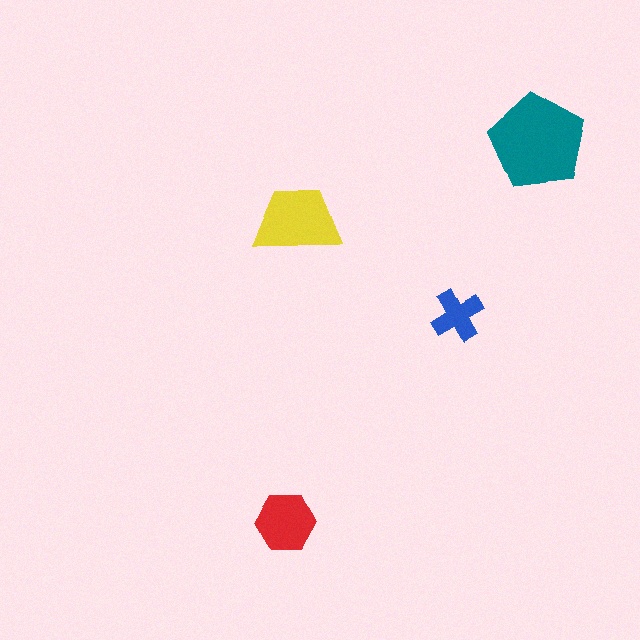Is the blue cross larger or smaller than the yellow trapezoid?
Smaller.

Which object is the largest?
The teal pentagon.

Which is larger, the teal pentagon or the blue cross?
The teal pentagon.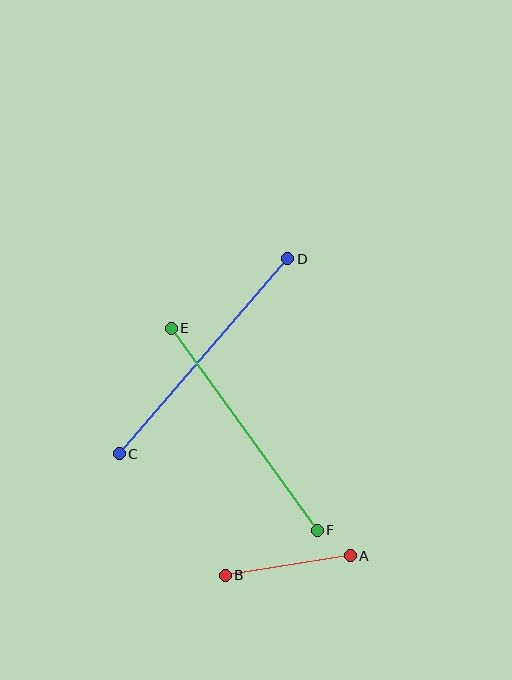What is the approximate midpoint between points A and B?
The midpoint is at approximately (288, 565) pixels.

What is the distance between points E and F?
The distance is approximately 249 pixels.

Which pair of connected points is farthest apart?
Points C and D are farthest apart.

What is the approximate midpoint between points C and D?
The midpoint is at approximately (204, 356) pixels.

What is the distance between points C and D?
The distance is approximately 258 pixels.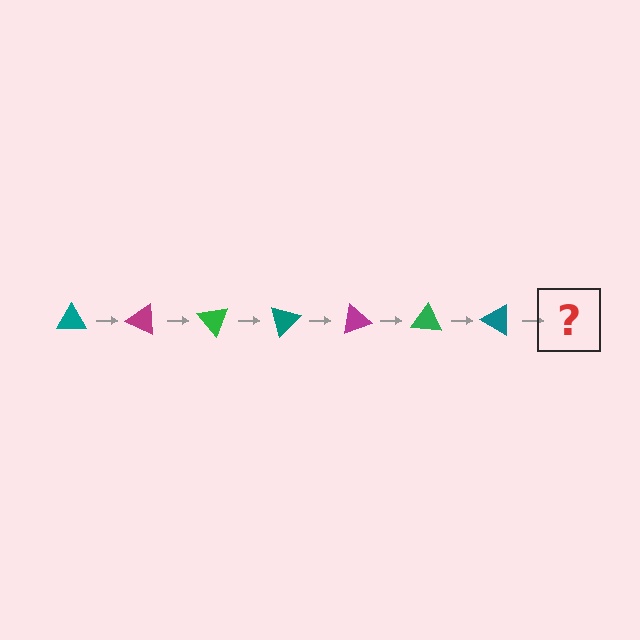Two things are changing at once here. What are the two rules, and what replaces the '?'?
The two rules are that it rotates 25 degrees each step and the color cycles through teal, magenta, and green. The '?' should be a magenta triangle, rotated 175 degrees from the start.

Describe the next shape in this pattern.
It should be a magenta triangle, rotated 175 degrees from the start.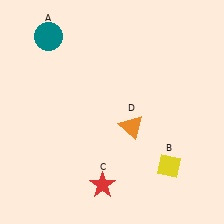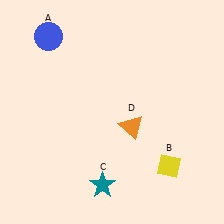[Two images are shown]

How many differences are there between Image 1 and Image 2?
There are 2 differences between the two images.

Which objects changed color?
A changed from teal to blue. C changed from red to teal.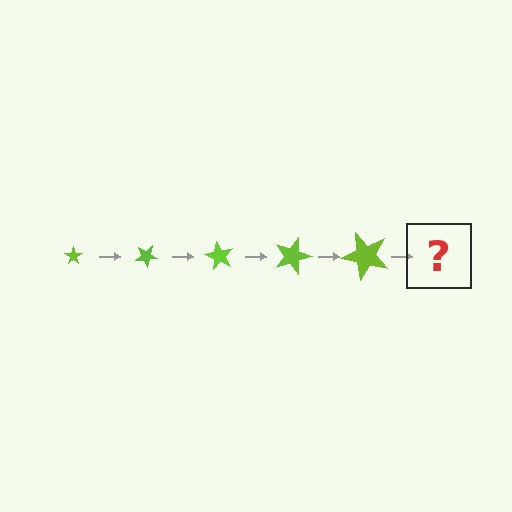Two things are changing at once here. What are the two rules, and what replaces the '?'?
The two rules are that the star grows larger each step and it rotates 30 degrees each step. The '?' should be a star, larger than the previous one and rotated 150 degrees from the start.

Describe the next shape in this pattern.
It should be a star, larger than the previous one and rotated 150 degrees from the start.